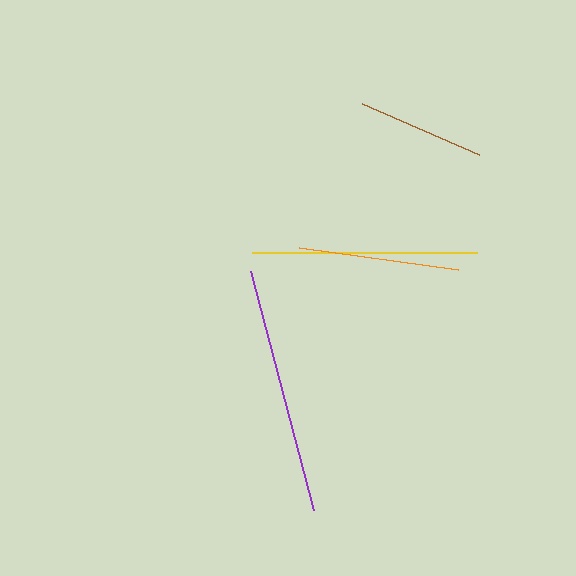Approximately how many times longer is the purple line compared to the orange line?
The purple line is approximately 1.5 times the length of the orange line.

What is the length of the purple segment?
The purple segment is approximately 247 pixels long.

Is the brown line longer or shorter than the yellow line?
The yellow line is longer than the brown line.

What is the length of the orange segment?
The orange segment is approximately 161 pixels long.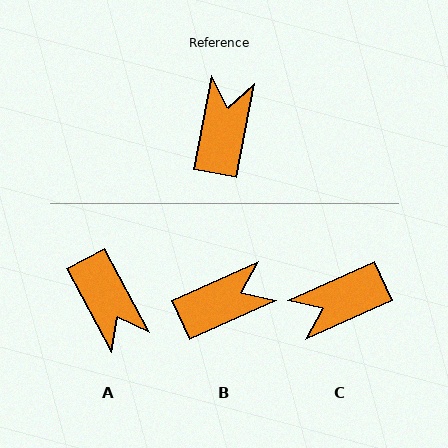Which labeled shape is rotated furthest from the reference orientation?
A, about 141 degrees away.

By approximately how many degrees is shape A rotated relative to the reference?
Approximately 141 degrees clockwise.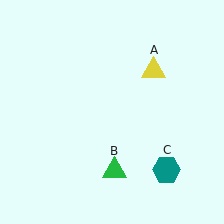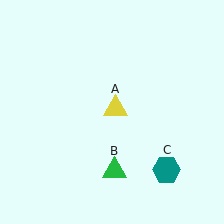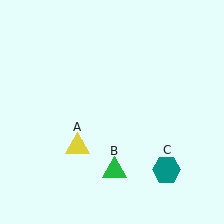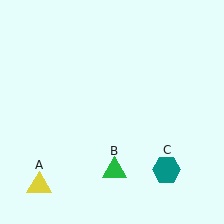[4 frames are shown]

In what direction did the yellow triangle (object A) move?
The yellow triangle (object A) moved down and to the left.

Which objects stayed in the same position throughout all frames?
Green triangle (object B) and teal hexagon (object C) remained stationary.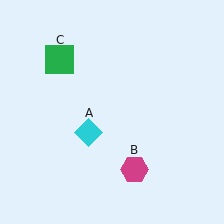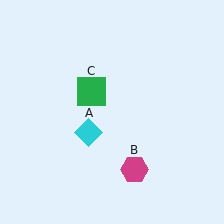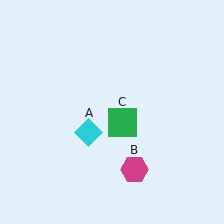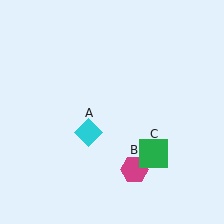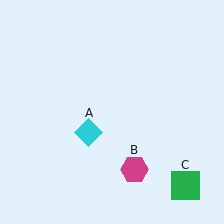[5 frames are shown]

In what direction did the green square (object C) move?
The green square (object C) moved down and to the right.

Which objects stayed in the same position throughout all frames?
Cyan diamond (object A) and magenta hexagon (object B) remained stationary.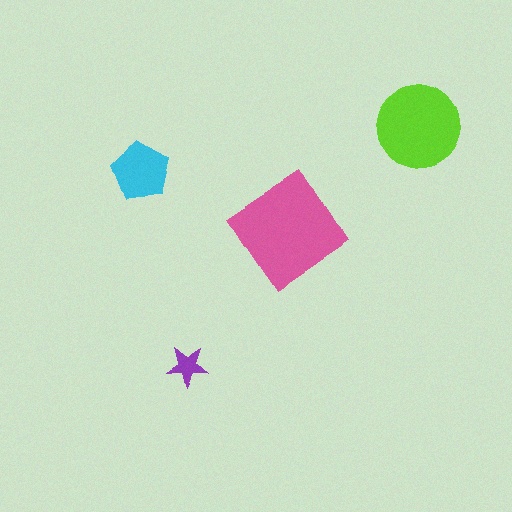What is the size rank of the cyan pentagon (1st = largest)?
3rd.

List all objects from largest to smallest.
The pink diamond, the lime circle, the cyan pentagon, the purple star.